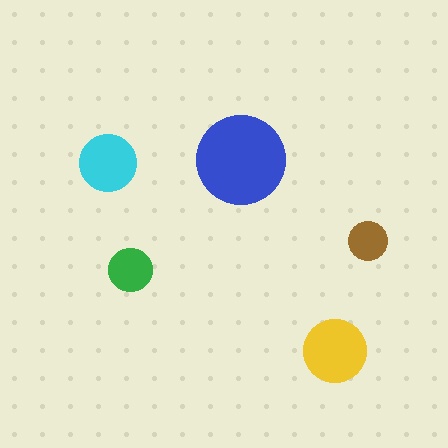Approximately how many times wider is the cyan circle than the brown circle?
About 1.5 times wider.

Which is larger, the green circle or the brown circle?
The green one.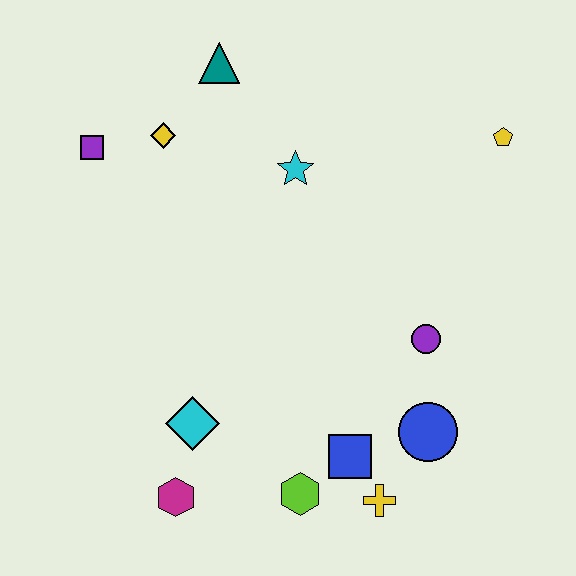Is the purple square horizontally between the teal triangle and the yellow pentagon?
No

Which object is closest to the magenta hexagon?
The cyan diamond is closest to the magenta hexagon.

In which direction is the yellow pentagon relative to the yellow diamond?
The yellow pentagon is to the right of the yellow diamond.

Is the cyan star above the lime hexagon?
Yes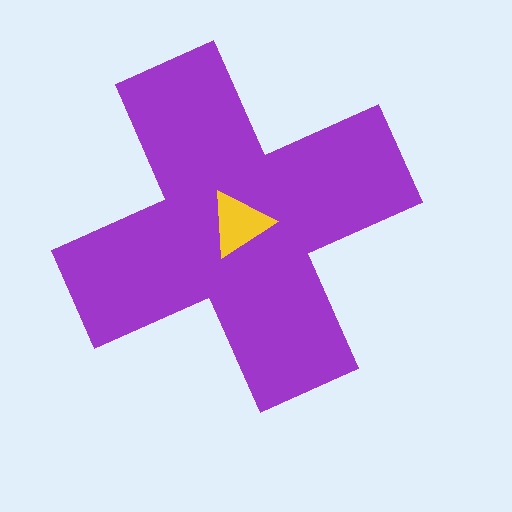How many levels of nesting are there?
2.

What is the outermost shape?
The purple cross.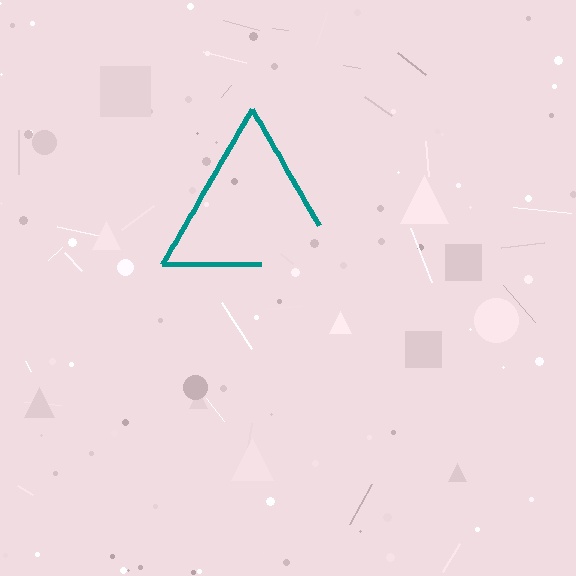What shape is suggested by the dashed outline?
The dashed outline suggests a triangle.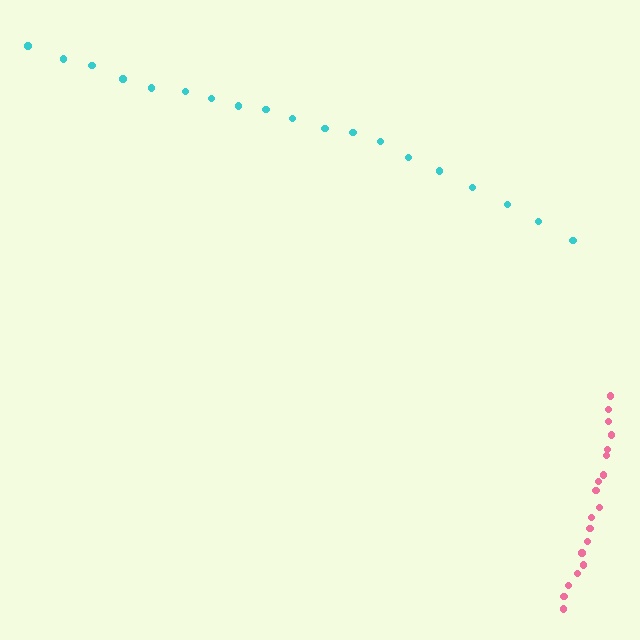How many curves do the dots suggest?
There are 2 distinct paths.